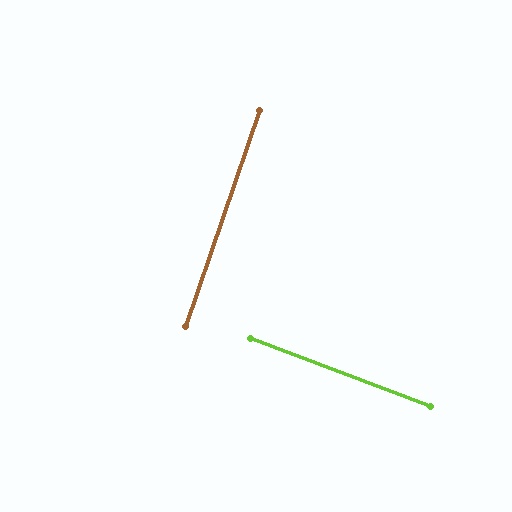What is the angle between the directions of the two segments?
Approximately 88 degrees.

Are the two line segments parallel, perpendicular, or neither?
Perpendicular — they meet at approximately 88°.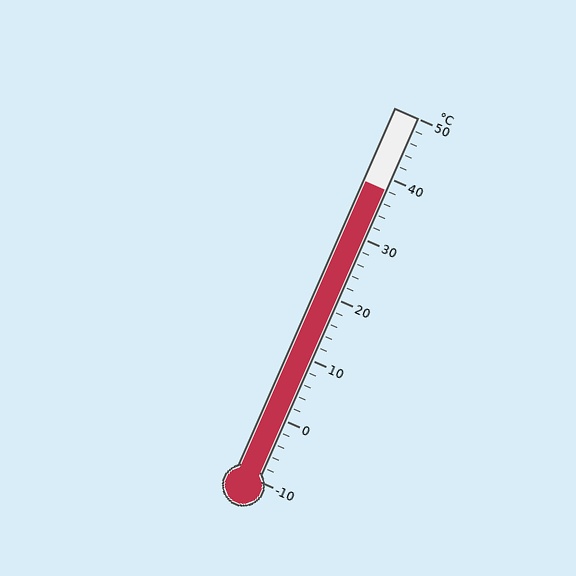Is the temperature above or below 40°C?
The temperature is below 40°C.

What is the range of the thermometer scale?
The thermometer scale ranges from -10°C to 50°C.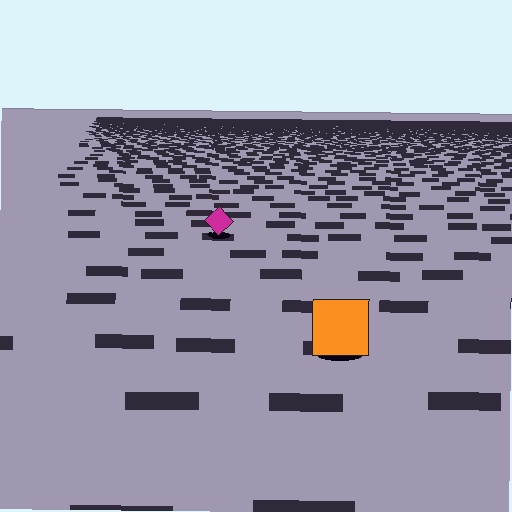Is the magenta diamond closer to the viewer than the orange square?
No. The orange square is closer — you can tell from the texture gradient: the ground texture is coarser near it.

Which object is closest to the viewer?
The orange square is closest. The texture marks near it are larger and more spread out.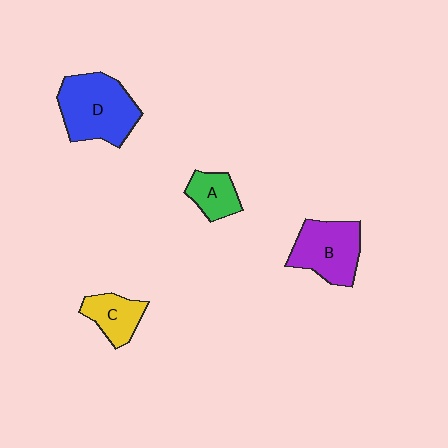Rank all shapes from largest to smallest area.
From largest to smallest: D (blue), B (purple), C (yellow), A (green).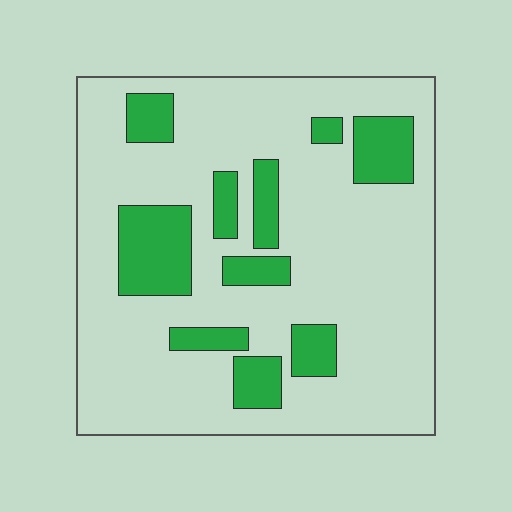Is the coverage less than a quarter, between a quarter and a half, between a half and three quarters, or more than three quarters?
Less than a quarter.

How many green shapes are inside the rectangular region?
10.